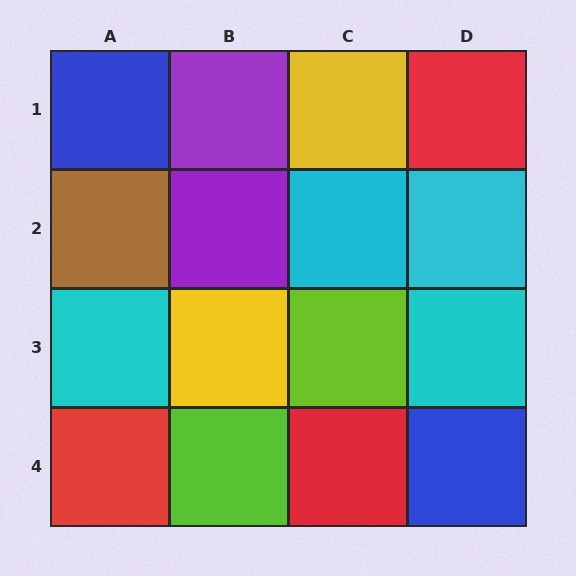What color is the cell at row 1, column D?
Red.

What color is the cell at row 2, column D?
Cyan.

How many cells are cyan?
4 cells are cyan.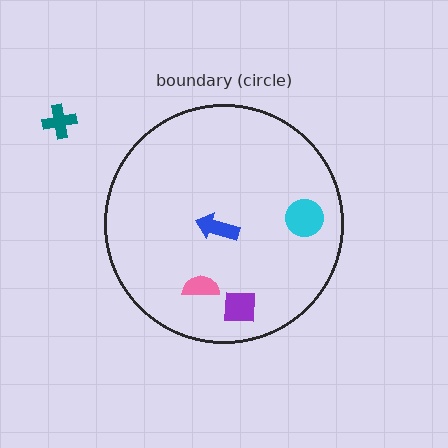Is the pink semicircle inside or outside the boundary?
Inside.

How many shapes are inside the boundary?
4 inside, 1 outside.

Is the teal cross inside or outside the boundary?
Outside.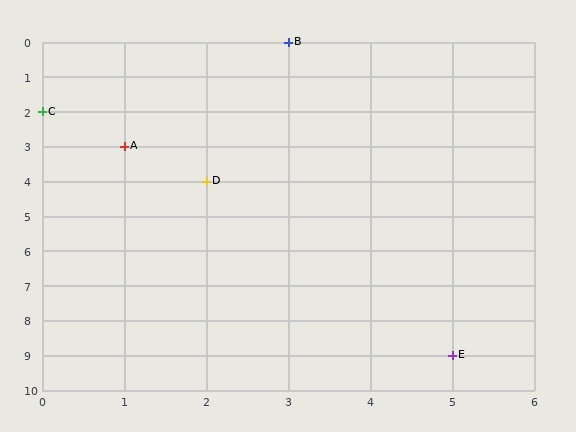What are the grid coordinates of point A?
Point A is at grid coordinates (1, 3).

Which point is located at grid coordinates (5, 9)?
Point E is at (5, 9).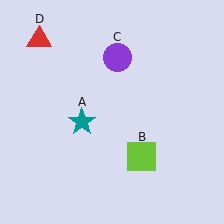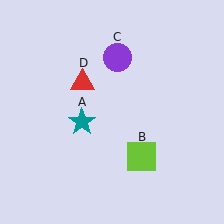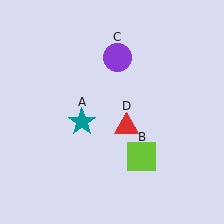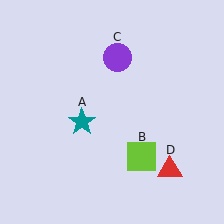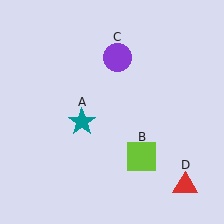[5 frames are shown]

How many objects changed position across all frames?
1 object changed position: red triangle (object D).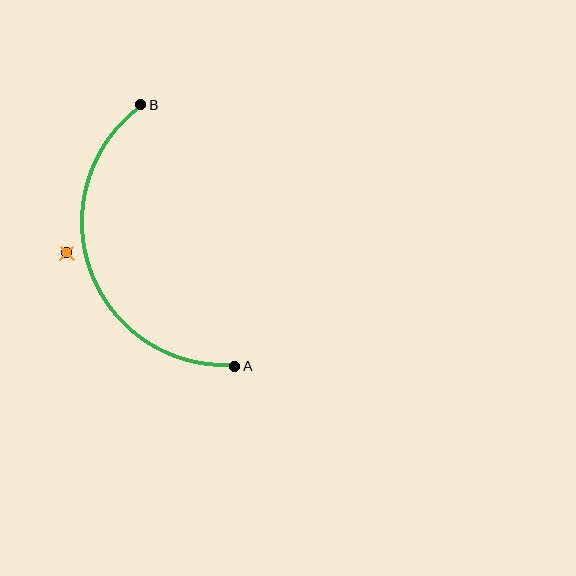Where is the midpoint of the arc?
The arc midpoint is the point on the curve farthest from the straight line joining A and B. It sits to the left of that line.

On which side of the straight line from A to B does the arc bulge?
The arc bulges to the left of the straight line connecting A and B.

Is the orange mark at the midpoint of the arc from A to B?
No — the orange mark does not lie on the arc at all. It sits slightly outside the curve.